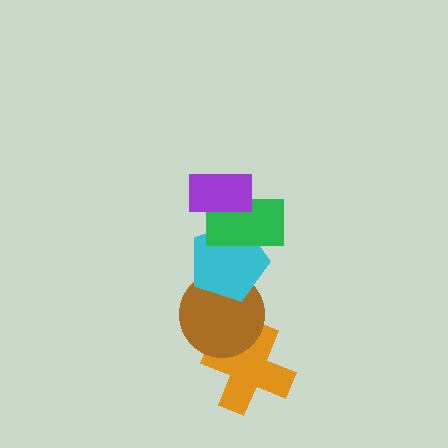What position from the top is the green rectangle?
The green rectangle is 2nd from the top.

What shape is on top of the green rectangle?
The purple rectangle is on top of the green rectangle.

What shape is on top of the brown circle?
The cyan pentagon is on top of the brown circle.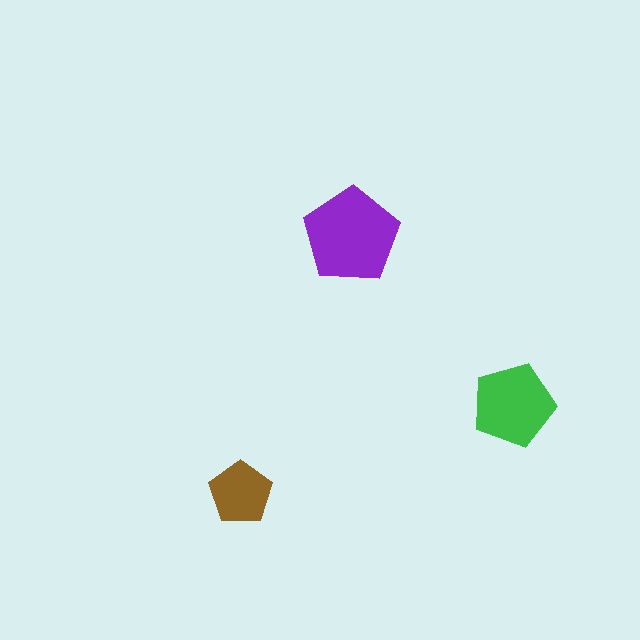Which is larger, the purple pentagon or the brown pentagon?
The purple one.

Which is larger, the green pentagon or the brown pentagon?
The green one.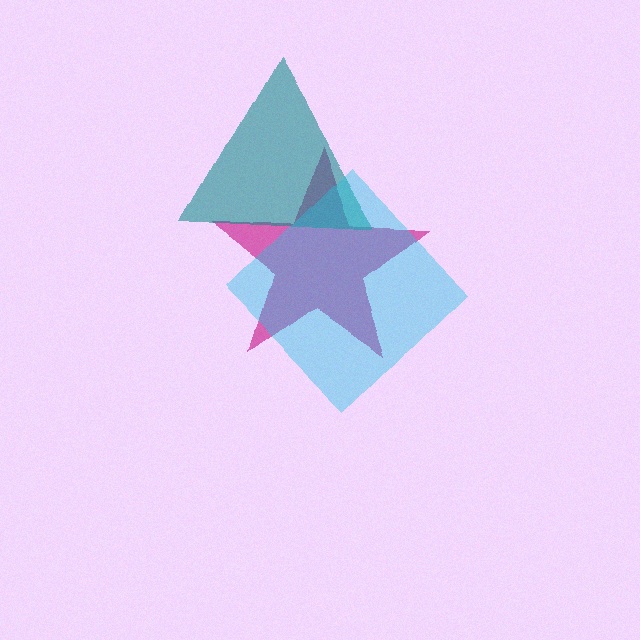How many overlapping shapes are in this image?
There are 3 overlapping shapes in the image.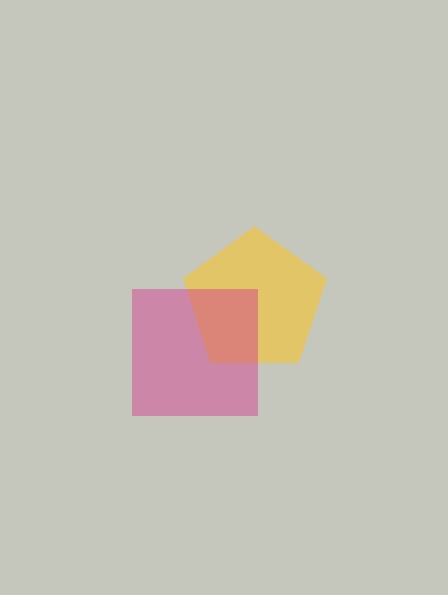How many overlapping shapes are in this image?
There are 2 overlapping shapes in the image.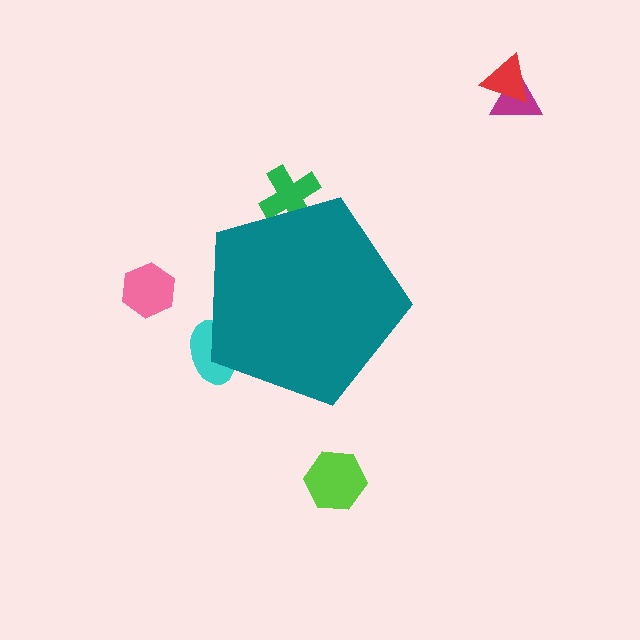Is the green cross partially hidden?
Yes, the green cross is partially hidden behind the teal pentagon.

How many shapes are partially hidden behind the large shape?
2 shapes are partially hidden.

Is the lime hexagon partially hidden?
No, the lime hexagon is fully visible.